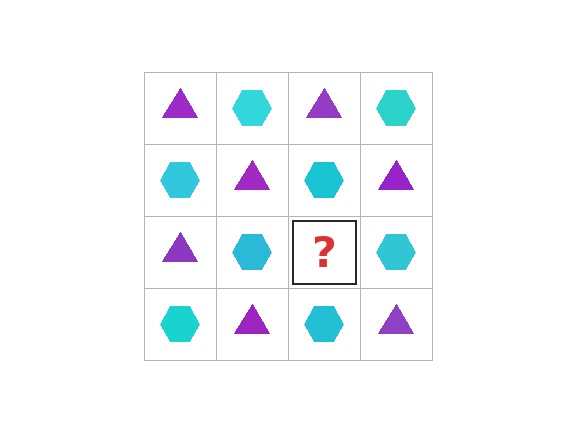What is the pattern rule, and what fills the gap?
The rule is that it alternates purple triangle and cyan hexagon in a checkerboard pattern. The gap should be filled with a purple triangle.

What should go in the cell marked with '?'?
The missing cell should contain a purple triangle.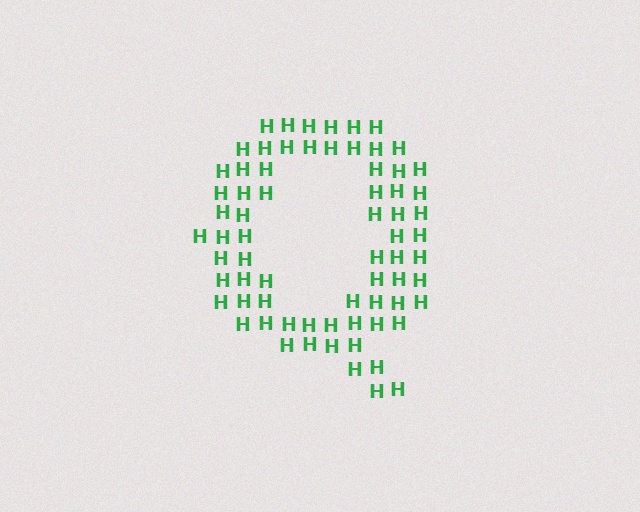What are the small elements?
The small elements are letter H's.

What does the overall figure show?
The overall figure shows the letter Q.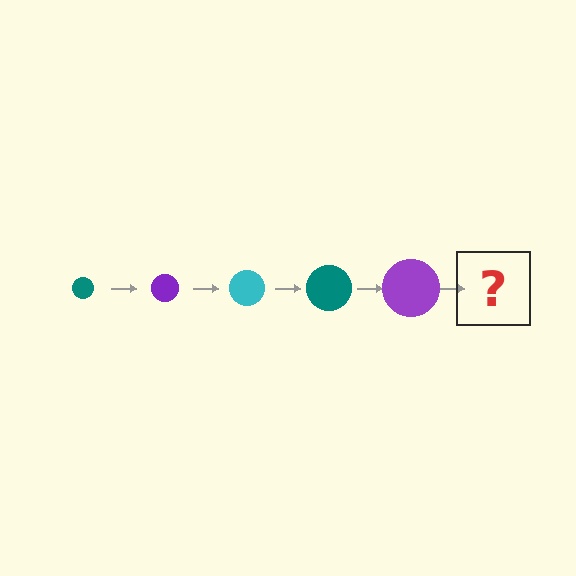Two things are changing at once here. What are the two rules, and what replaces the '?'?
The two rules are that the circle grows larger each step and the color cycles through teal, purple, and cyan. The '?' should be a cyan circle, larger than the previous one.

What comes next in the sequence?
The next element should be a cyan circle, larger than the previous one.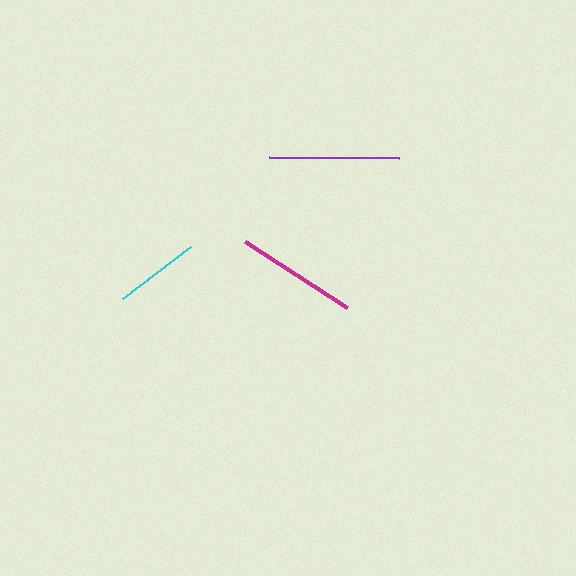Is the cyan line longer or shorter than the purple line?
The purple line is longer than the cyan line.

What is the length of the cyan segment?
The cyan segment is approximately 86 pixels long.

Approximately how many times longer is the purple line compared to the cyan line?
The purple line is approximately 1.5 times the length of the cyan line.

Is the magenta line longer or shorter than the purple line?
The purple line is longer than the magenta line.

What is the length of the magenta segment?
The magenta segment is approximately 121 pixels long.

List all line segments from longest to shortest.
From longest to shortest: purple, magenta, cyan.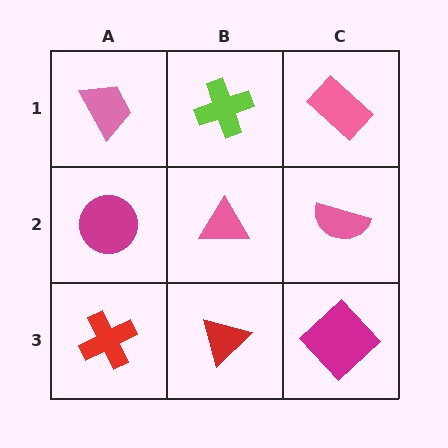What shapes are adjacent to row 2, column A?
A pink trapezoid (row 1, column A), a red cross (row 3, column A), a pink triangle (row 2, column B).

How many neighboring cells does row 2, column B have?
4.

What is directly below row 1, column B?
A pink triangle.